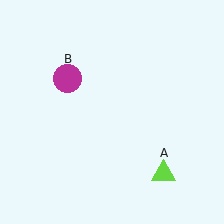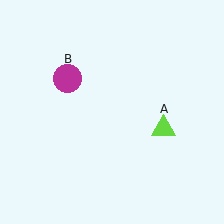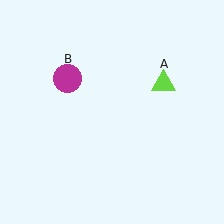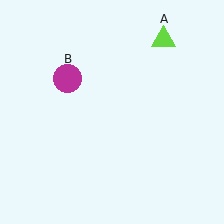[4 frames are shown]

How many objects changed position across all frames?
1 object changed position: lime triangle (object A).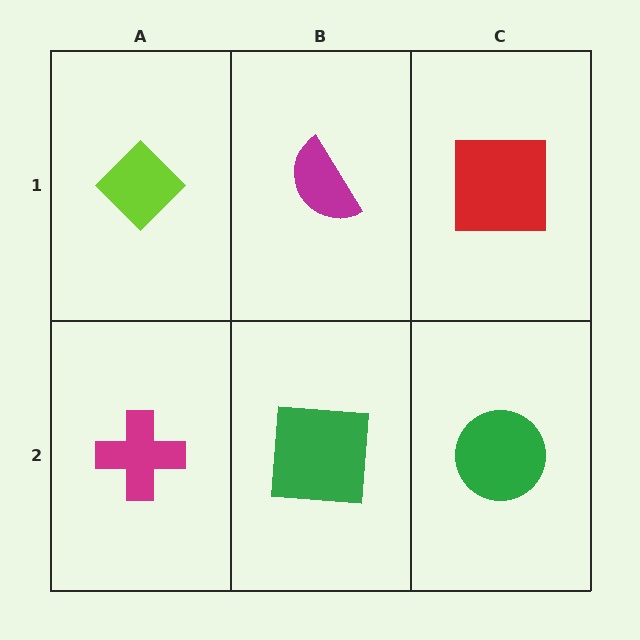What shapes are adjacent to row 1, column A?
A magenta cross (row 2, column A), a magenta semicircle (row 1, column B).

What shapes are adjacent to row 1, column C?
A green circle (row 2, column C), a magenta semicircle (row 1, column B).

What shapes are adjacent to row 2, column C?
A red square (row 1, column C), a green square (row 2, column B).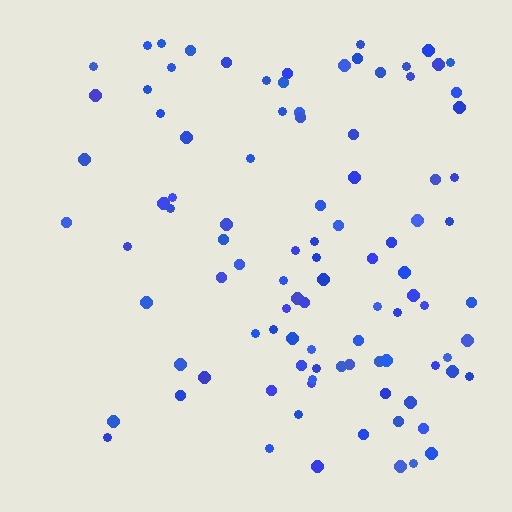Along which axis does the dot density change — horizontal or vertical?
Horizontal.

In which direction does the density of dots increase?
From left to right, with the right side densest.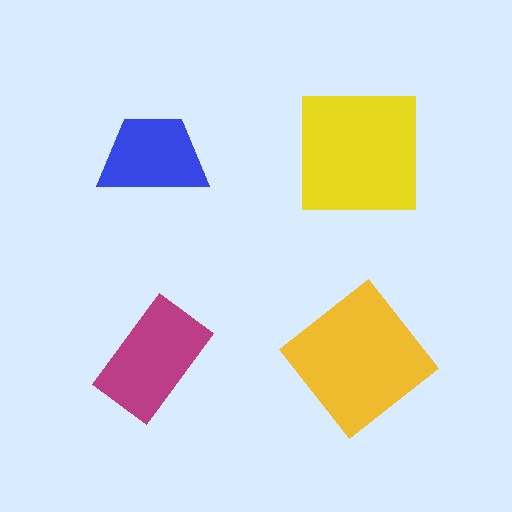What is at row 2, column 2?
A yellow diamond.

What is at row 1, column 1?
A blue trapezoid.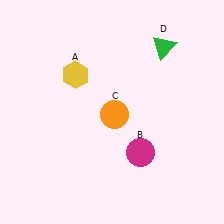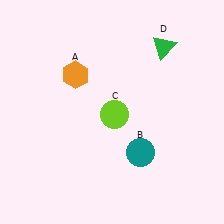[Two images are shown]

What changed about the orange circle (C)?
In Image 1, C is orange. In Image 2, it changed to lime.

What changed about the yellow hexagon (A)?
In Image 1, A is yellow. In Image 2, it changed to orange.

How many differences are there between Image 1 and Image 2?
There are 3 differences between the two images.